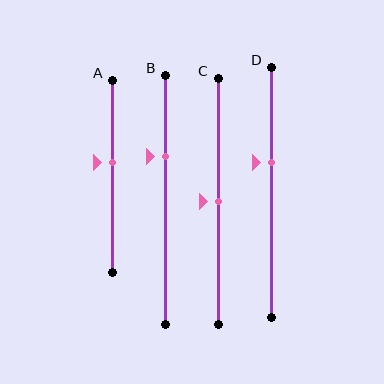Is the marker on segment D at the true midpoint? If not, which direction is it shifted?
No, the marker on segment D is shifted upward by about 12% of the segment length.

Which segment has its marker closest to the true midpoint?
Segment C has its marker closest to the true midpoint.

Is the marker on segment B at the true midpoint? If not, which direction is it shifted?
No, the marker on segment B is shifted upward by about 17% of the segment length.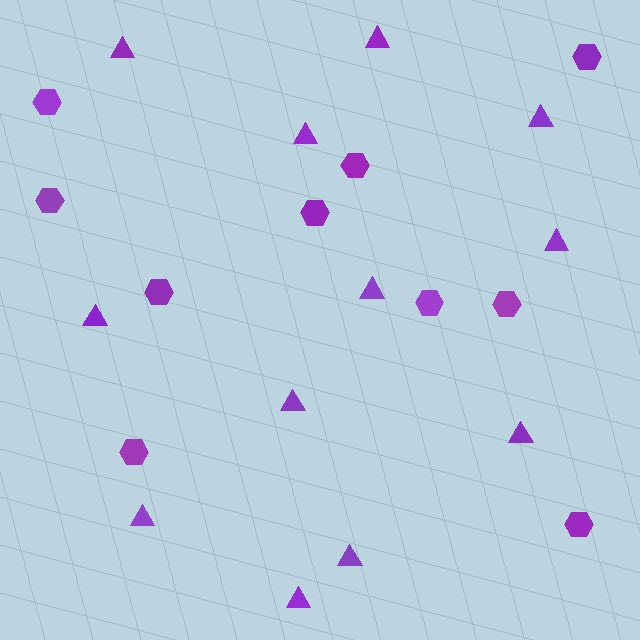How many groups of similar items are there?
There are 2 groups: one group of hexagons (10) and one group of triangles (12).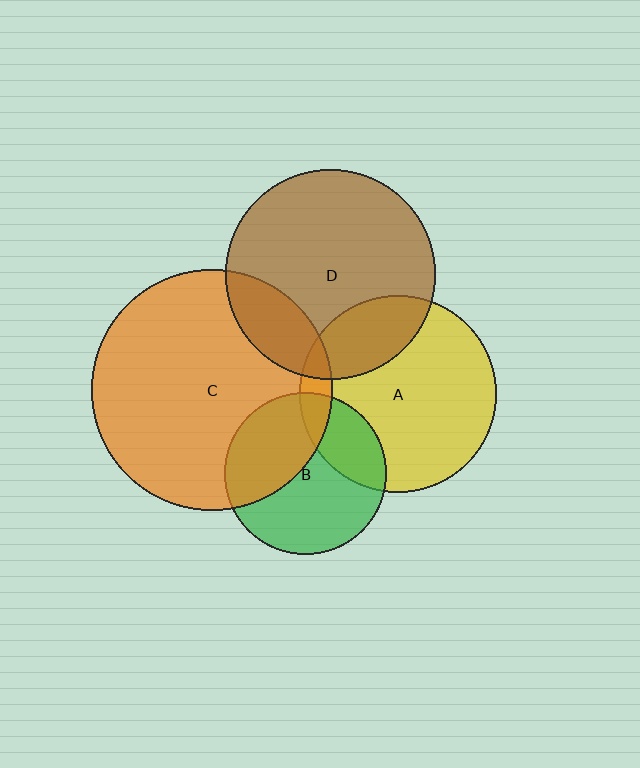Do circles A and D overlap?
Yes.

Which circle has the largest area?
Circle C (orange).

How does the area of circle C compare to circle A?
Approximately 1.5 times.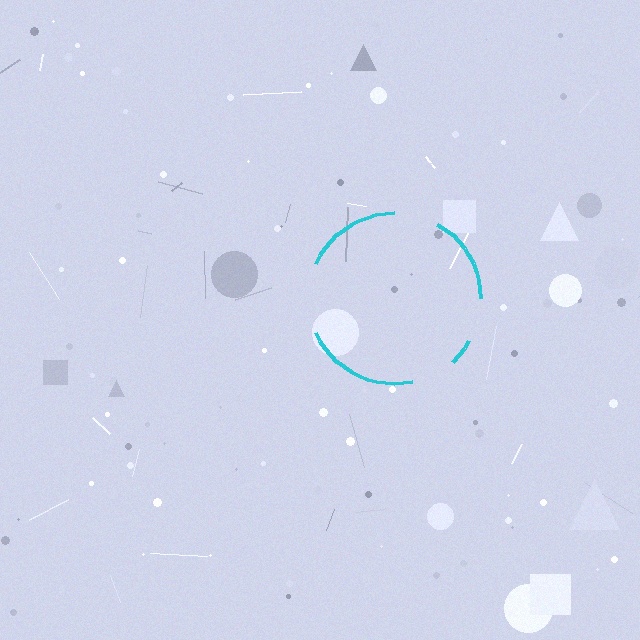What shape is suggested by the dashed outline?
The dashed outline suggests a circle.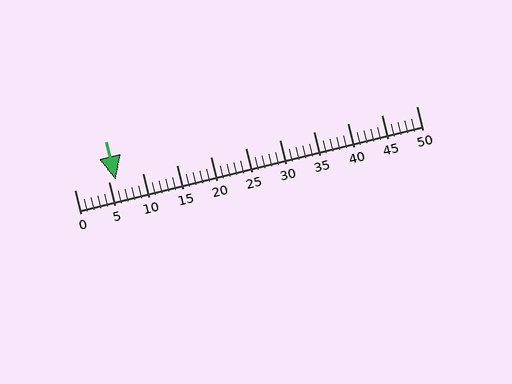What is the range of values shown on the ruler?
The ruler shows values from 0 to 50.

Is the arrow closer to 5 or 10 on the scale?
The arrow is closer to 5.